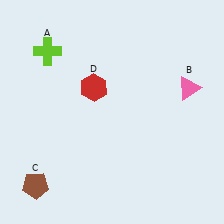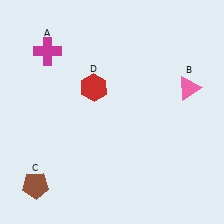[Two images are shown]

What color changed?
The cross (A) changed from lime in Image 1 to magenta in Image 2.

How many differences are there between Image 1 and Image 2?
There is 1 difference between the two images.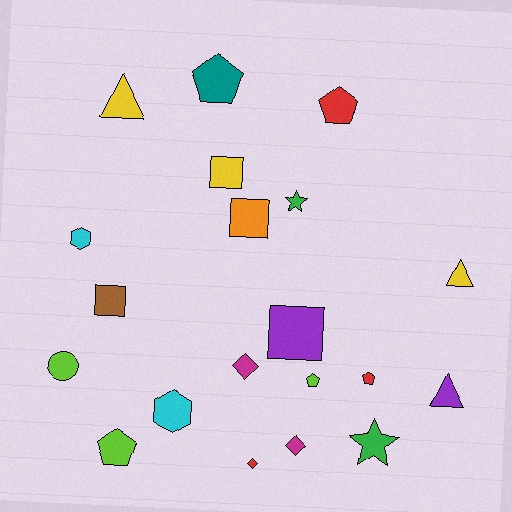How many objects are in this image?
There are 20 objects.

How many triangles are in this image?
There are 3 triangles.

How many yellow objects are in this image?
There are 3 yellow objects.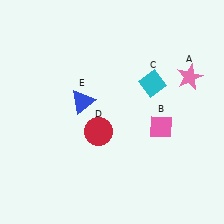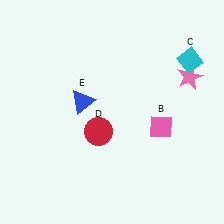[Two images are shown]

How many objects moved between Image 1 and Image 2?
1 object moved between the two images.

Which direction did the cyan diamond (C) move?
The cyan diamond (C) moved right.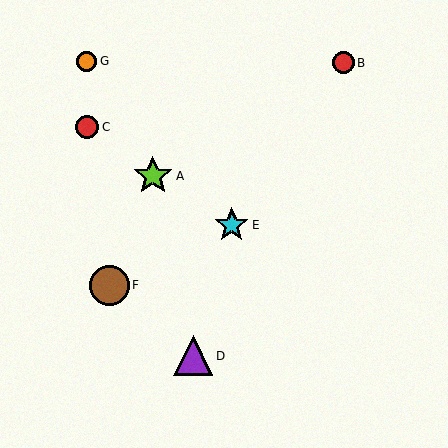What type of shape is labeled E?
Shape E is a cyan star.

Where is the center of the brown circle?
The center of the brown circle is at (109, 285).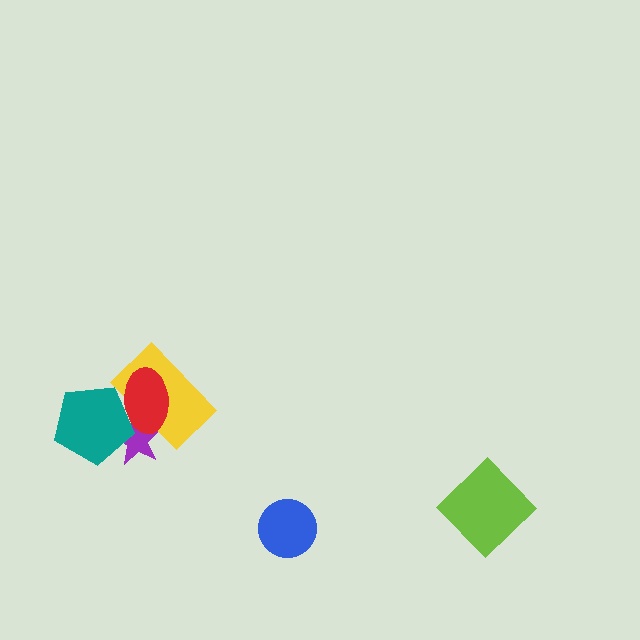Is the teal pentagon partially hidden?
Yes, it is partially covered by another shape.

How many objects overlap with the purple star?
3 objects overlap with the purple star.